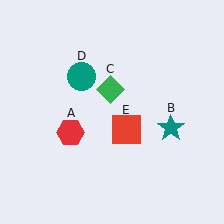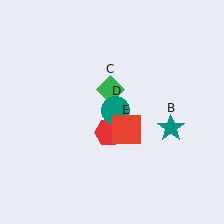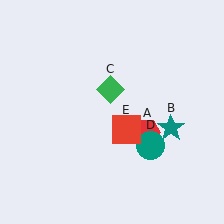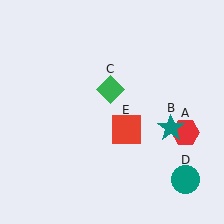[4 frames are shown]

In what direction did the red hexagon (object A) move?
The red hexagon (object A) moved right.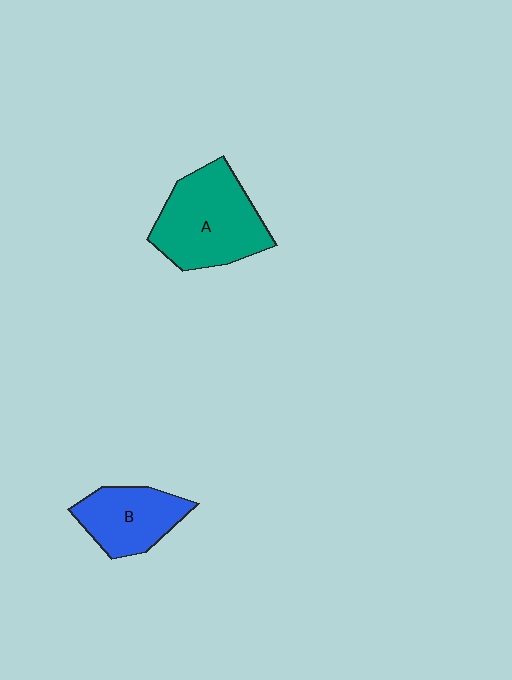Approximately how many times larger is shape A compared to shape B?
Approximately 1.5 times.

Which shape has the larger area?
Shape A (teal).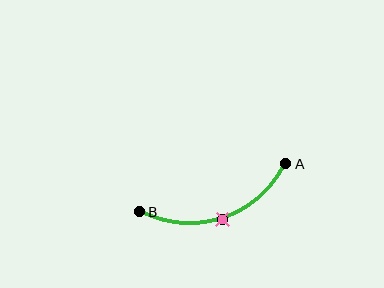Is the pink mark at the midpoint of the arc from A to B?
Yes. The pink mark lies on the arc at equal arc-length from both A and B — it is the arc midpoint.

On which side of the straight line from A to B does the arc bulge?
The arc bulges below the straight line connecting A and B.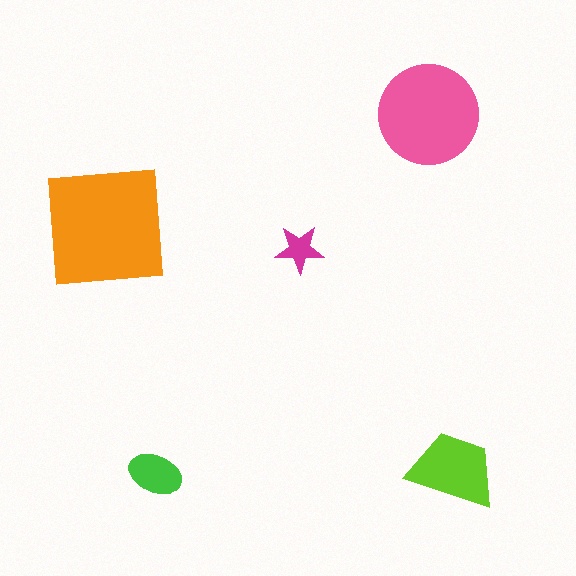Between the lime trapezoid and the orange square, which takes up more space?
The orange square.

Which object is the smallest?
The magenta star.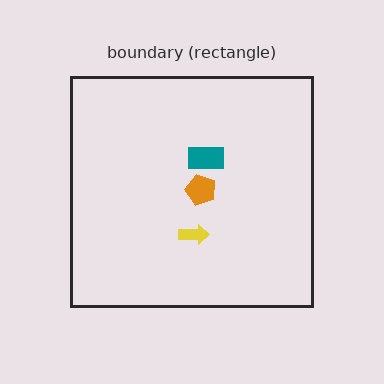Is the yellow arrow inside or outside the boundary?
Inside.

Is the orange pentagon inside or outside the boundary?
Inside.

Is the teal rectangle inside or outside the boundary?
Inside.